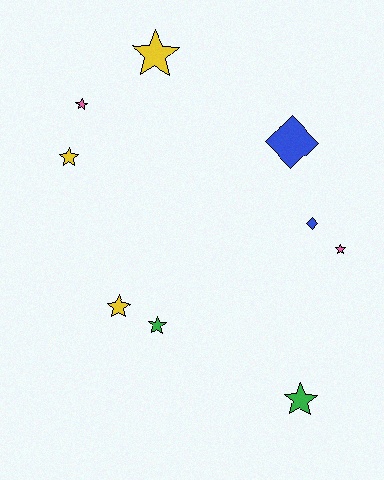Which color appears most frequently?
Yellow, with 3 objects.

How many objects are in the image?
There are 9 objects.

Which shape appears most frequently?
Star, with 7 objects.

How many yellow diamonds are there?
There are no yellow diamonds.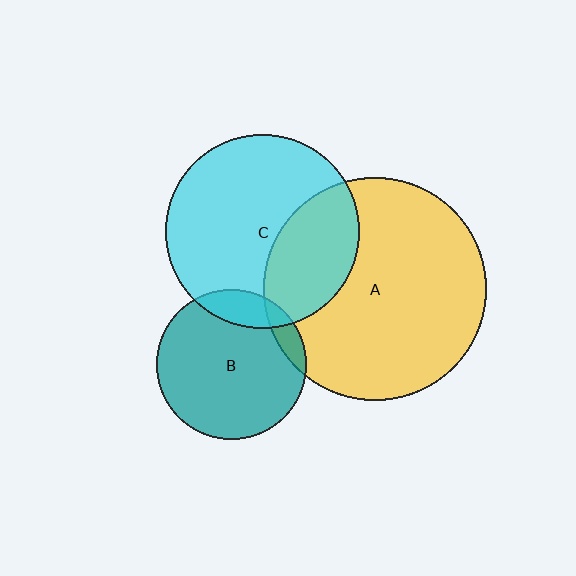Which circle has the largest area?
Circle A (yellow).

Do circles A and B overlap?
Yes.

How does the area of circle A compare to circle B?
Approximately 2.2 times.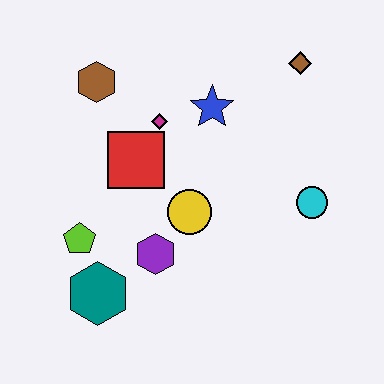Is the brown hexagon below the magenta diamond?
No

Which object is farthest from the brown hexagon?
The cyan circle is farthest from the brown hexagon.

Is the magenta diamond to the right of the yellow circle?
No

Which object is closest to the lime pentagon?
The teal hexagon is closest to the lime pentagon.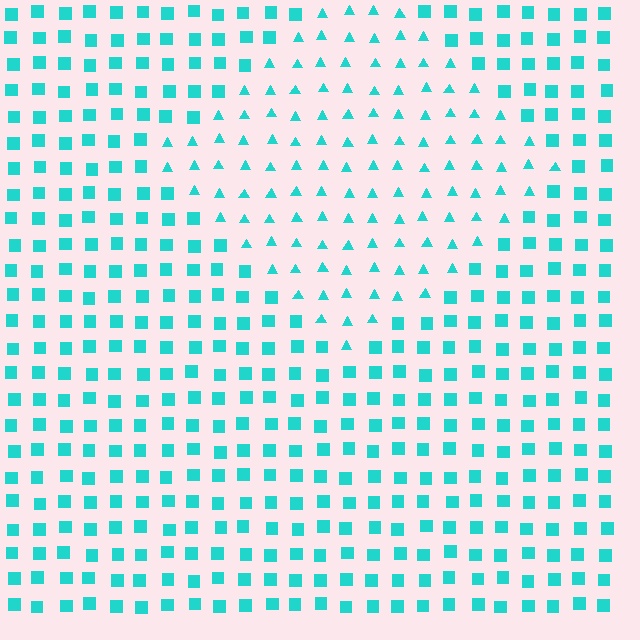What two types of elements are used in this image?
The image uses triangles inside the diamond region and squares outside it.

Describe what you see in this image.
The image is filled with small cyan elements arranged in a uniform grid. A diamond-shaped region contains triangles, while the surrounding area contains squares. The boundary is defined purely by the change in element shape.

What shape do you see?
I see a diamond.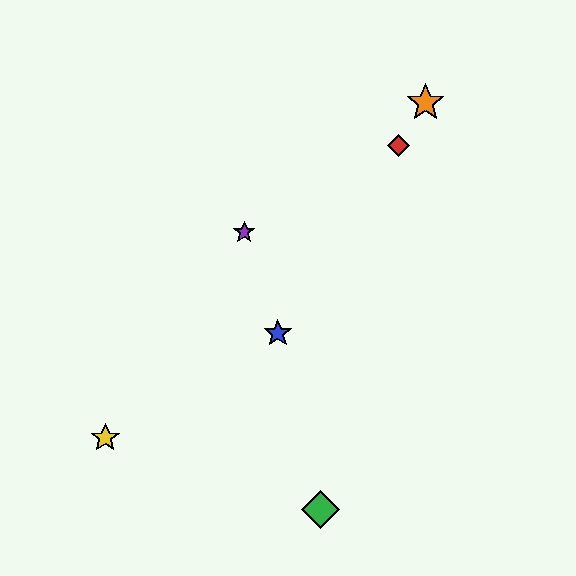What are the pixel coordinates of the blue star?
The blue star is at (278, 333).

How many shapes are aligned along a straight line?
3 shapes (the red diamond, the blue star, the orange star) are aligned along a straight line.